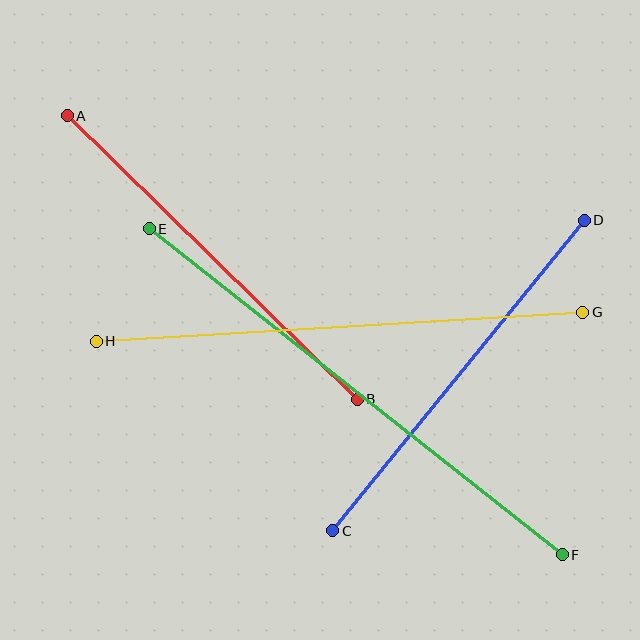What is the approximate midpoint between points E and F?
The midpoint is at approximately (356, 392) pixels.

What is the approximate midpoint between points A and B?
The midpoint is at approximately (212, 257) pixels.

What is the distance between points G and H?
The distance is approximately 487 pixels.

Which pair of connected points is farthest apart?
Points E and F are farthest apart.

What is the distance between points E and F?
The distance is approximately 526 pixels.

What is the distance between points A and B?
The distance is approximately 406 pixels.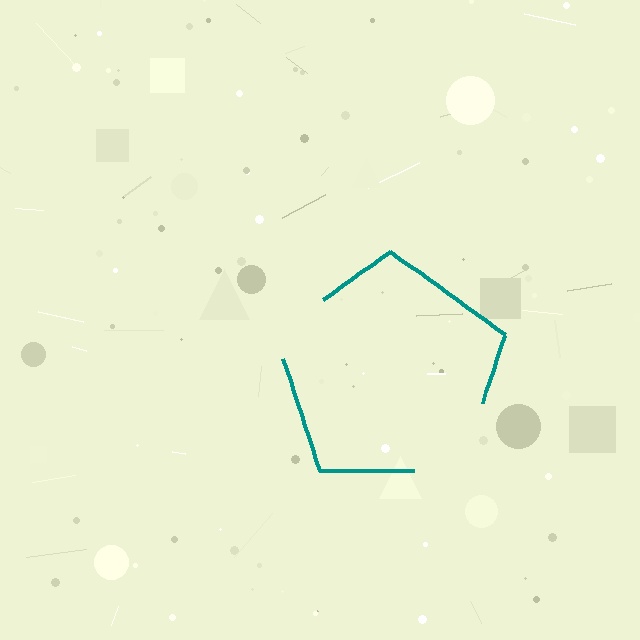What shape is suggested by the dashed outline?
The dashed outline suggests a pentagon.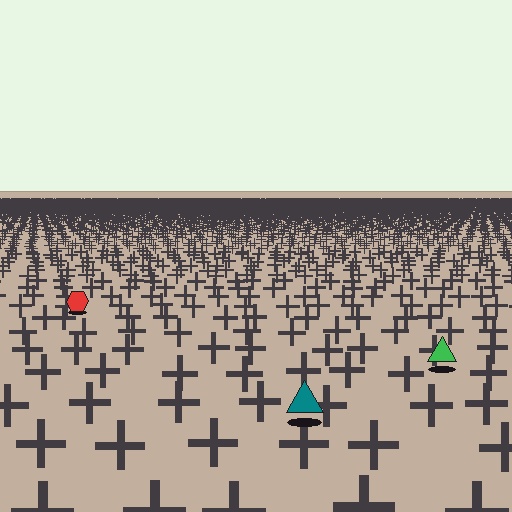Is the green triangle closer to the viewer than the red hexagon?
Yes. The green triangle is closer — you can tell from the texture gradient: the ground texture is coarser near it.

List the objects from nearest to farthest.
From nearest to farthest: the teal triangle, the green triangle, the red hexagon.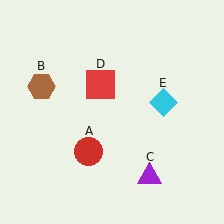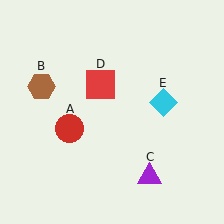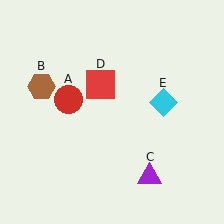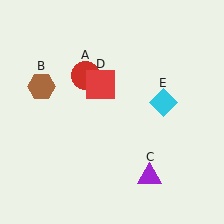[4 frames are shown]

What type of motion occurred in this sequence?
The red circle (object A) rotated clockwise around the center of the scene.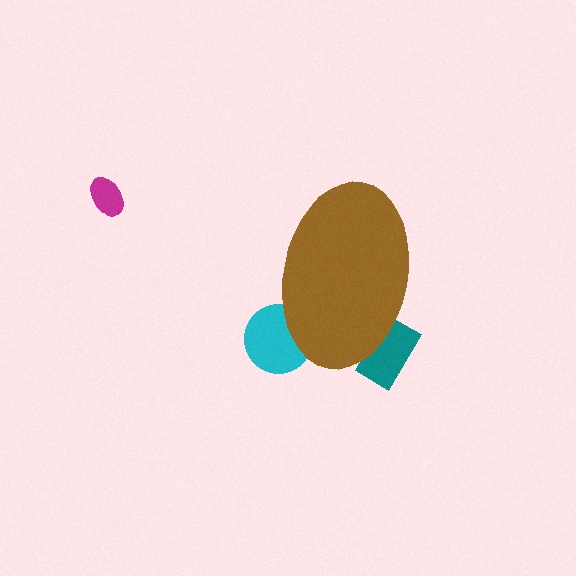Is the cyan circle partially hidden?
Yes, the cyan circle is partially hidden behind the brown ellipse.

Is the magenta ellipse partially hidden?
No, the magenta ellipse is fully visible.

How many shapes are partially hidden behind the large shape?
2 shapes are partially hidden.